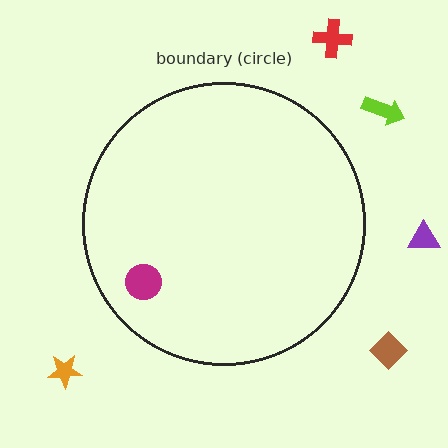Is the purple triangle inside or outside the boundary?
Outside.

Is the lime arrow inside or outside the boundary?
Outside.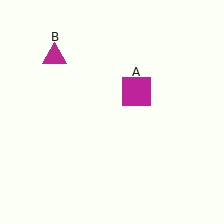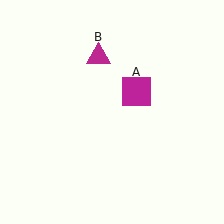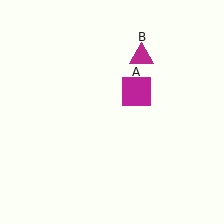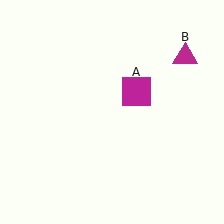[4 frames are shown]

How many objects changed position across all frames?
1 object changed position: magenta triangle (object B).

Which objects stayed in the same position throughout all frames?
Magenta square (object A) remained stationary.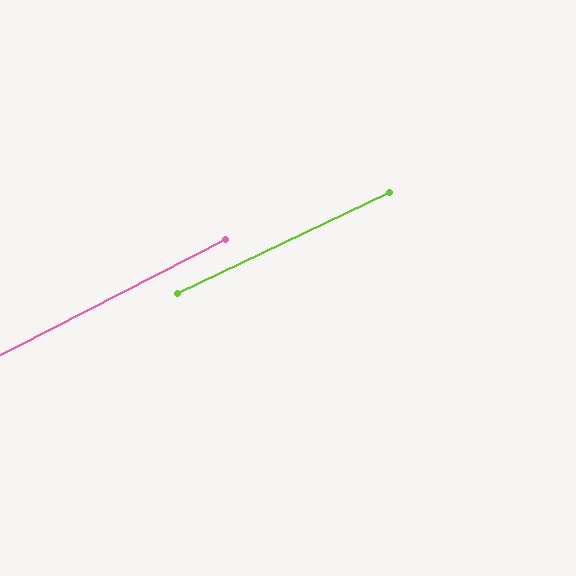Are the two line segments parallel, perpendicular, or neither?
Parallel — their directions differ by only 1.6°.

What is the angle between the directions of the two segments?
Approximately 2 degrees.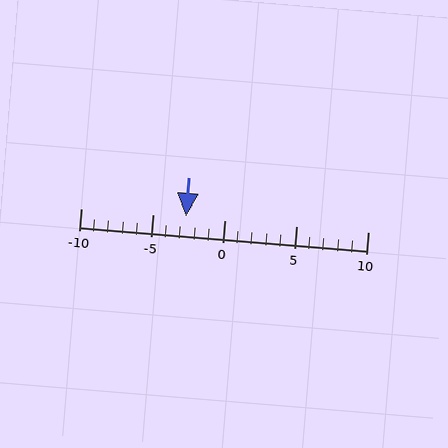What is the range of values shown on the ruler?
The ruler shows values from -10 to 10.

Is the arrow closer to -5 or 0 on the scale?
The arrow is closer to -5.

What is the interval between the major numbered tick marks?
The major tick marks are spaced 5 units apart.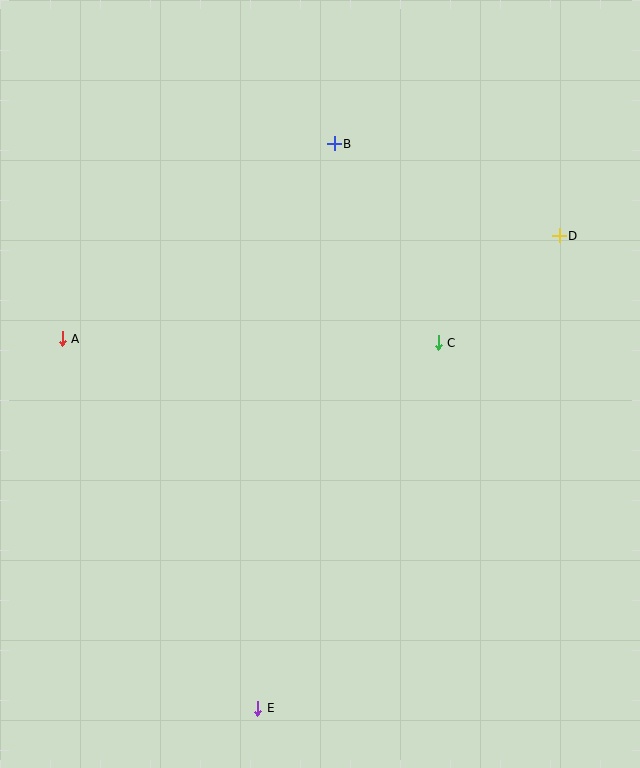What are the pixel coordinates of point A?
Point A is at (62, 339).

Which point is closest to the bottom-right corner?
Point E is closest to the bottom-right corner.